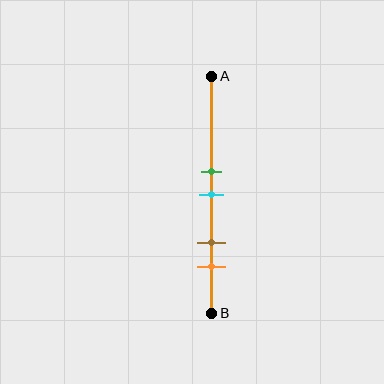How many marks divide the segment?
There are 4 marks dividing the segment.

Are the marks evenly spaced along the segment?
No, the marks are not evenly spaced.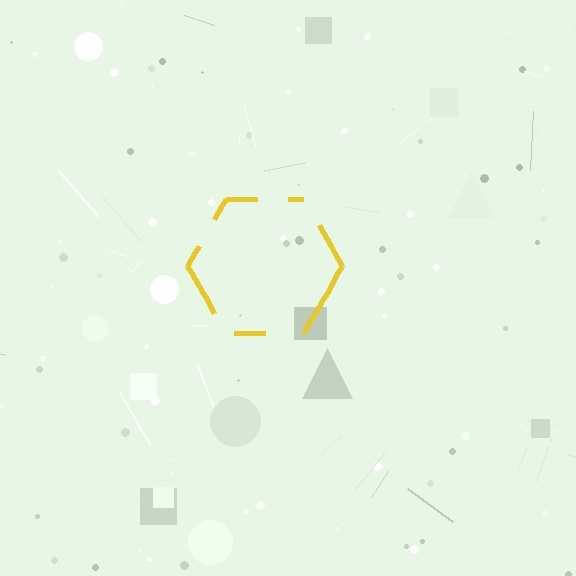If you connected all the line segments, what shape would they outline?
They would outline a hexagon.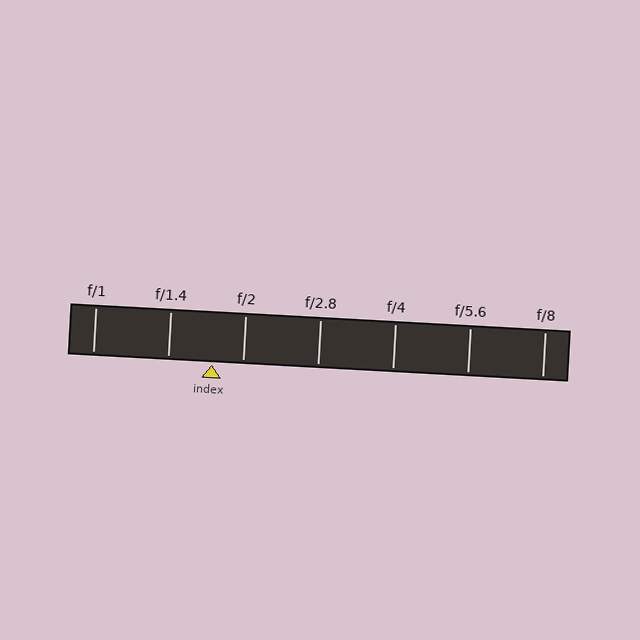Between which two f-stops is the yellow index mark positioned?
The index mark is between f/1.4 and f/2.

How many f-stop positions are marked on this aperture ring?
There are 7 f-stop positions marked.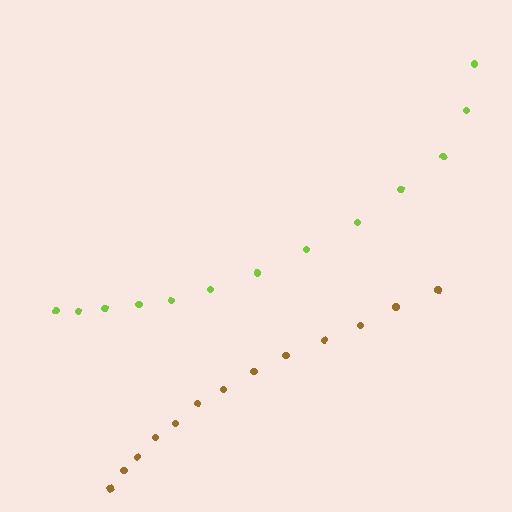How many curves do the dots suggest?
There are 2 distinct paths.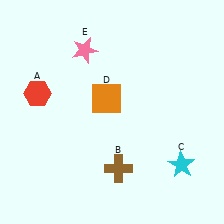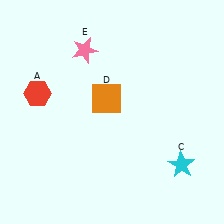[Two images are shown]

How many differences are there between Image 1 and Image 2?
There is 1 difference between the two images.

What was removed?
The brown cross (B) was removed in Image 2.